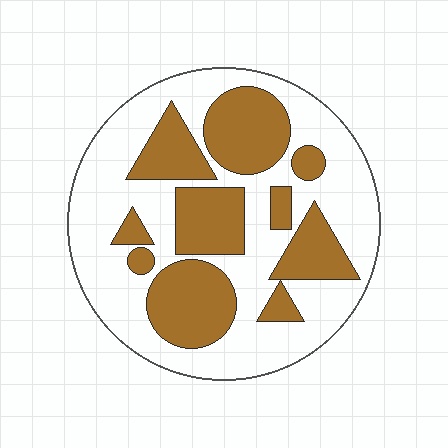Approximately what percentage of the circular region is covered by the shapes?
Approximately 40%.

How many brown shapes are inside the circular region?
10.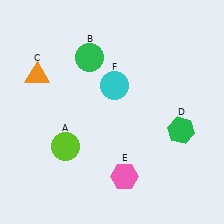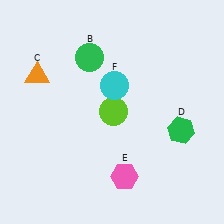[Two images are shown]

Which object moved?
The lime circle (A) moved right.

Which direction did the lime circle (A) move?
The lime circle (A) moved right.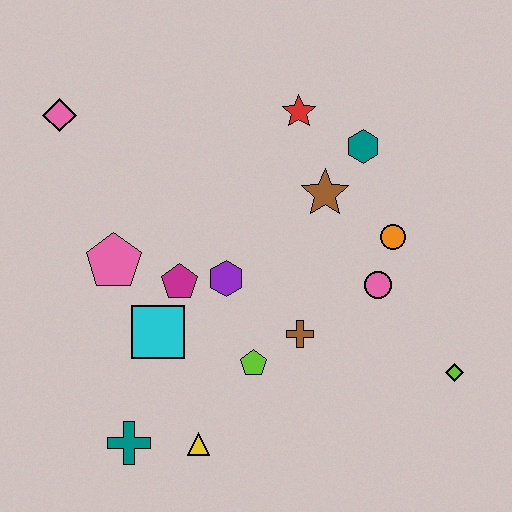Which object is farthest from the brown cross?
The pink diamond is farthest from the brown cross.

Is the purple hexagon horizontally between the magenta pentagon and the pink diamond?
No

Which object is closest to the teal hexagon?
The brown star is closest to the teal hexagon.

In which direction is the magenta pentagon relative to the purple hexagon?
The magenta pentagon is to the left of the purple hexagon.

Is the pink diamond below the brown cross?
No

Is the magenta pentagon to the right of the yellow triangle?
No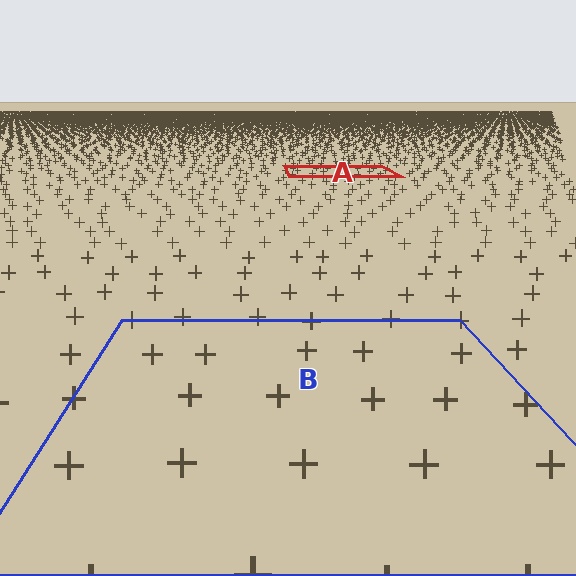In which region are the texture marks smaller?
The texture marks are smaller in region A, because it is farther away.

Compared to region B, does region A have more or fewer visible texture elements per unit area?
Region A has more texture elements per unit area — they are packed more densely because it is farther away.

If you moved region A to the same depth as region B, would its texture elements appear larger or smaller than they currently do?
They would appear larger. At a closer depth, the same texture elements are projected at a bigger on-screen size.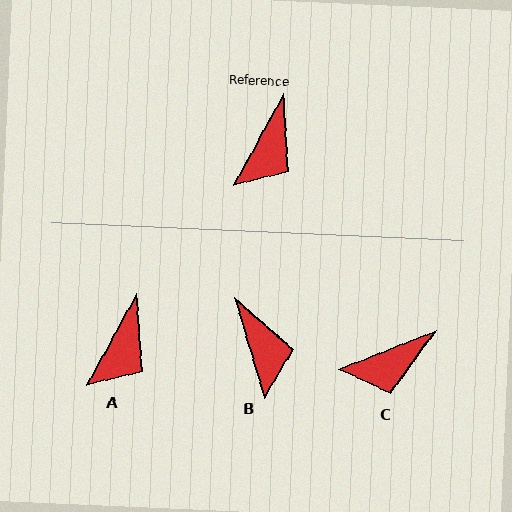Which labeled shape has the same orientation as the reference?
A.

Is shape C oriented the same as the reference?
No, it is off by about 40 degrees.